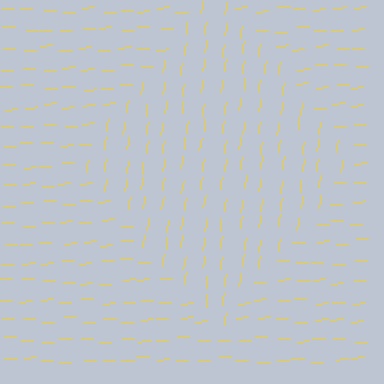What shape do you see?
I see a diamond.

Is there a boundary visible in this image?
Yes, there is a texture boundary formed by a change in line orientation.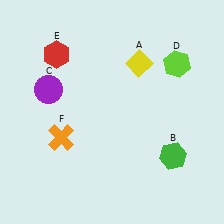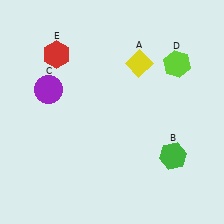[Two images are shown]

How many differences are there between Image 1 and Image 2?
There is 1 difference between the two images.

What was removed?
The orange cross (F) was removed in Image 2.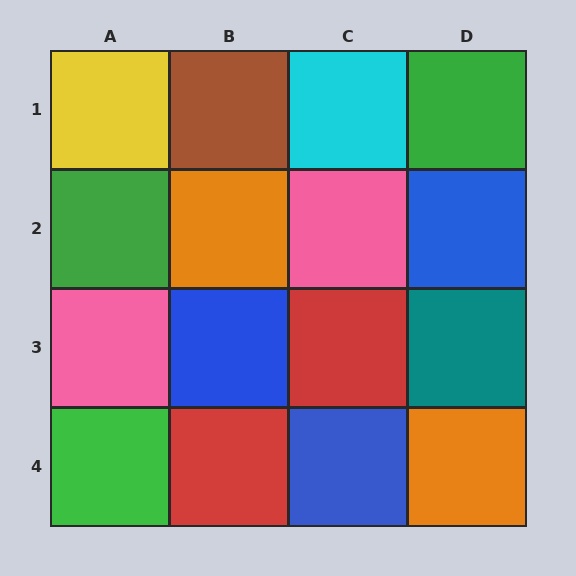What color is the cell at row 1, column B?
Brown.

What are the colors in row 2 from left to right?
Green, orange, pink, blue.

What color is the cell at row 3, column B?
Blue.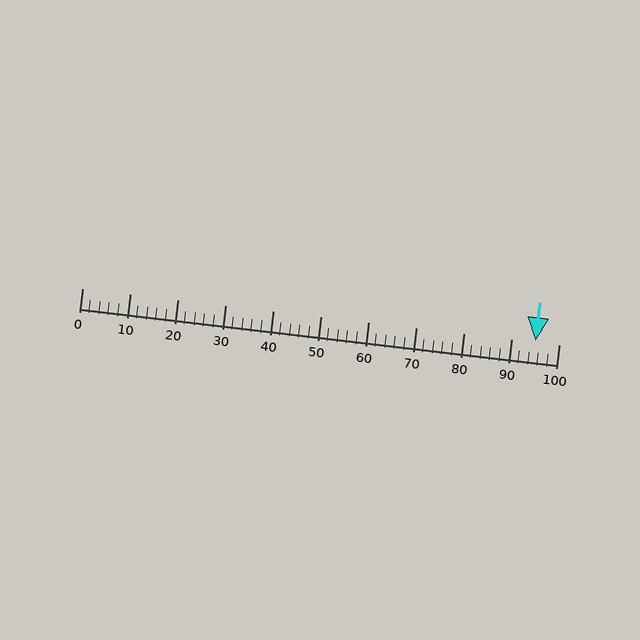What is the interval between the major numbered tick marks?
The major tick marks are spaced 10 units apart.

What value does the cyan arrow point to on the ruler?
The cyan arrow points to approximately 95.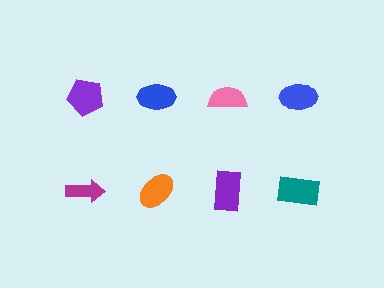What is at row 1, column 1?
A purple pentagon.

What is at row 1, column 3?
A pink semicircle.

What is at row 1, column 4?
A blue ellipse.